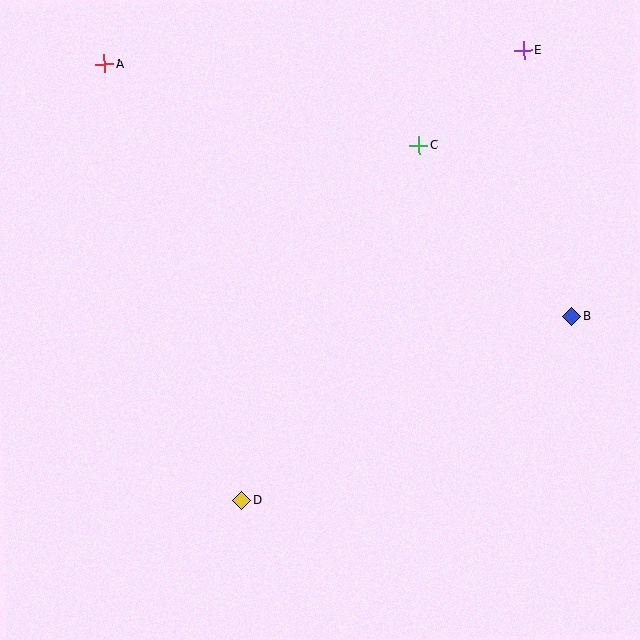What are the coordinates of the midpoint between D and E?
The midpoint between D and E is at (383, 276).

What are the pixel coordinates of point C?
Point C is at (419, 145).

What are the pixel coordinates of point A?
Point A is at (105, 64).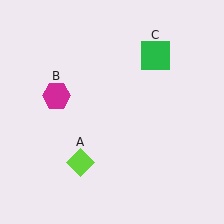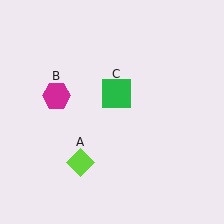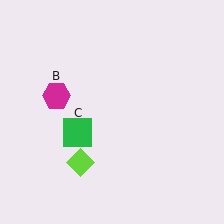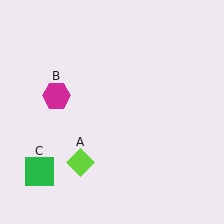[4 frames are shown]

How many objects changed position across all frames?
1 object changed position: green square (object C).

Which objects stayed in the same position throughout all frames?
Lime diamond (object A) and magenta hexagon (object B) remained stationary.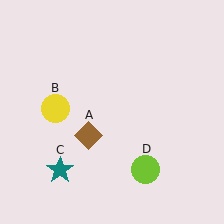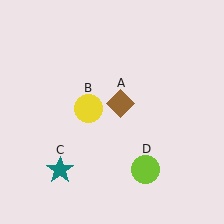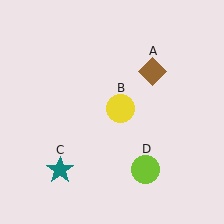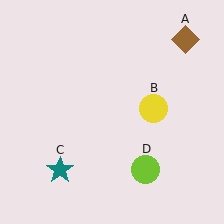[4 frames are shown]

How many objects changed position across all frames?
2 objects changed position: brown diamond (object A), yellow circle (object B).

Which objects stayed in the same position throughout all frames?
Teal star (object C) and lime circle (object D) remained stationary.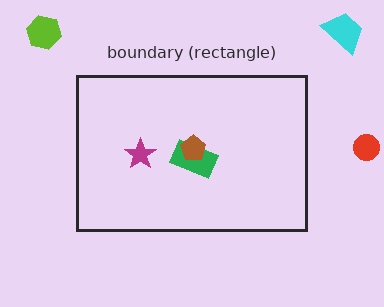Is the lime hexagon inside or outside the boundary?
Outside.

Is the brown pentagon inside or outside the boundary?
Inside.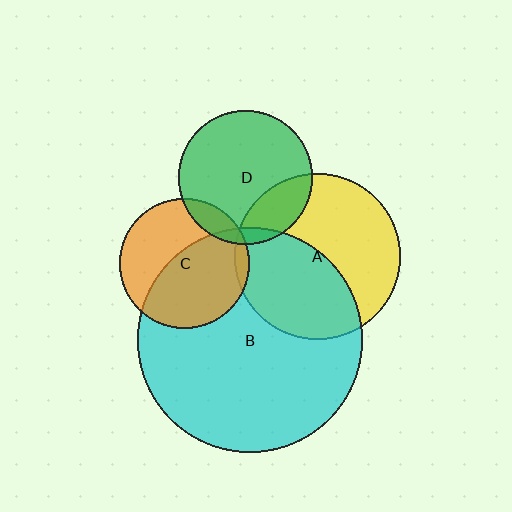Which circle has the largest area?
Circle B (cyan).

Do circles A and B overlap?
Yes.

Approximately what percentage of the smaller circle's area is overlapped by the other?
Approximately 45%.